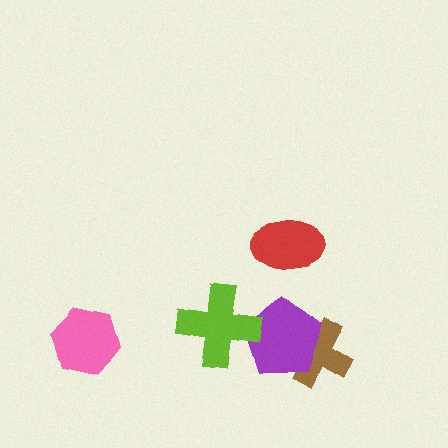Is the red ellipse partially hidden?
No, no other shape covers it.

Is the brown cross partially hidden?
Yes, it is partially covered by another shape.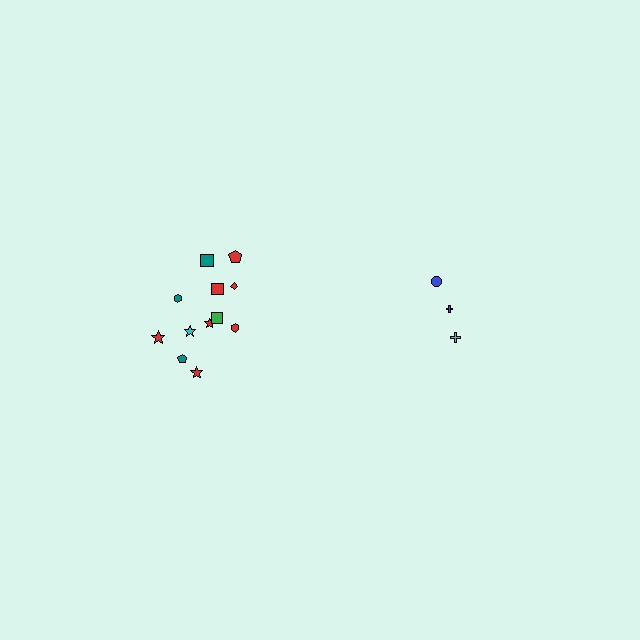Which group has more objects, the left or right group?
The left group.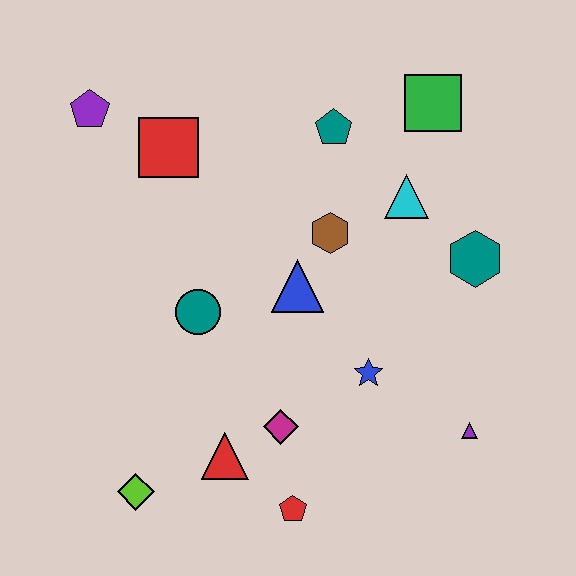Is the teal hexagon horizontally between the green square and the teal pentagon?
No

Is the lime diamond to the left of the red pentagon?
Yes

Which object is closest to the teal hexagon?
The cyan triangle is closest to the teal hexagon.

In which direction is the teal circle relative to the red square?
The teal circle is below the red square.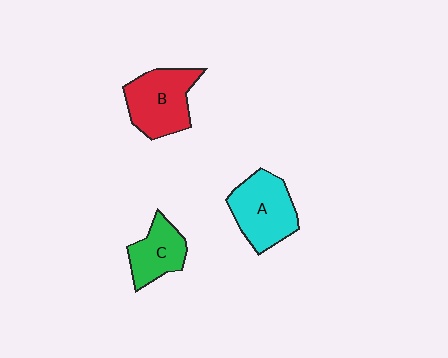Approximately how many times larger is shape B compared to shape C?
Approximately 1.4 times.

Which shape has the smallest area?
Shape C (green).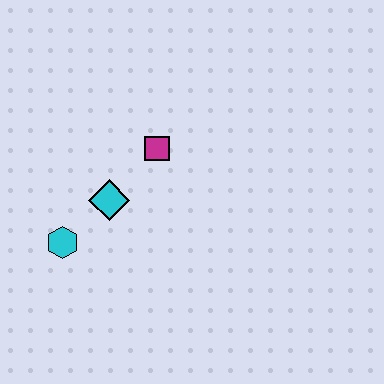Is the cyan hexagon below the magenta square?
Yes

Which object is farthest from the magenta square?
The cyan hexagon is farthest from the magenta square.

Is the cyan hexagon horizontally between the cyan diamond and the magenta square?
No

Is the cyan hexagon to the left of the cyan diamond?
Yes